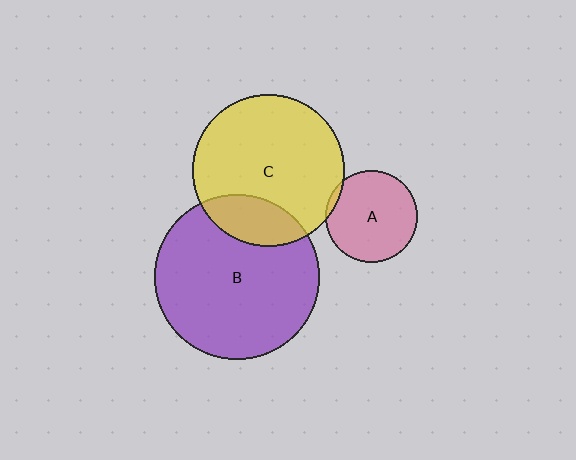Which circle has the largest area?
Circle B (purple).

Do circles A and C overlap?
Yes.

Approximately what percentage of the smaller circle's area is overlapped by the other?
Approximately 5%.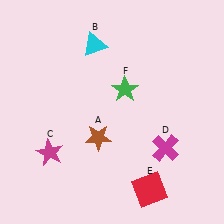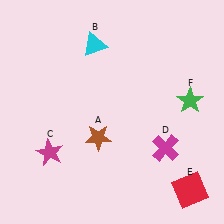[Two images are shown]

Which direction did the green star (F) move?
The green star (F) moved right.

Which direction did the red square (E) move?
The red square (E) moved right.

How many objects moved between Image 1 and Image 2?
2 objects moved between the two images.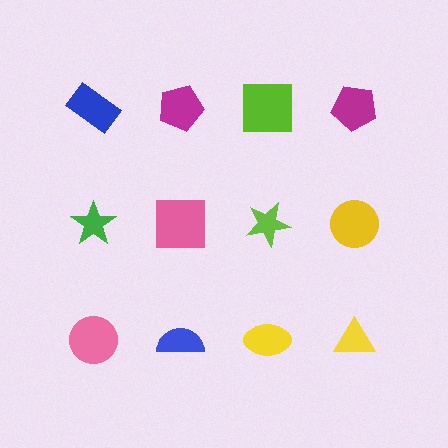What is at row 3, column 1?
A pink circle.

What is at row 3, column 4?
A yellow triangle.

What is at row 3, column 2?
A blue semicircle.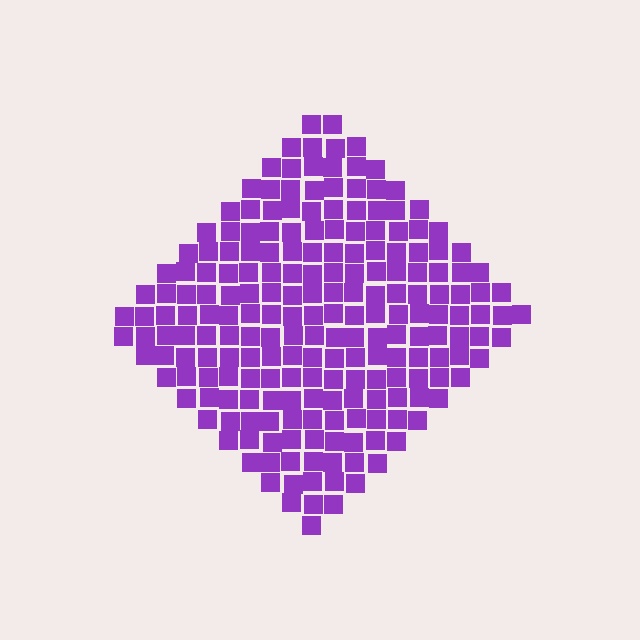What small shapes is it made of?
It is made of small squares.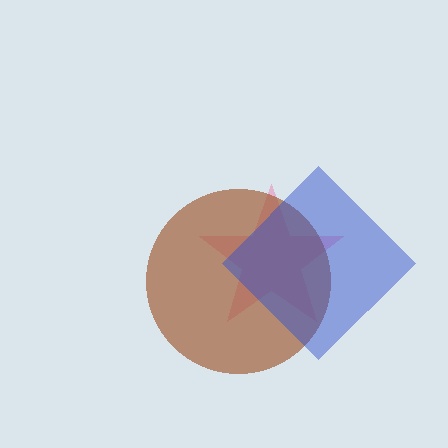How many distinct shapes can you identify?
There are 3 distinct shapes: a pink star, a brown circle, a blue diamond.